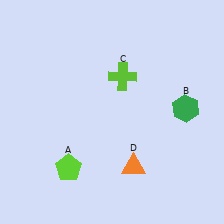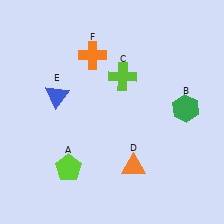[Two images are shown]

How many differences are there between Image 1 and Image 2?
There are 2 differences between the two images.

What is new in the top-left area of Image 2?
A blue triangle (E) was added in the top-left area of Image 2.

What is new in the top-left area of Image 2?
An orange cross (F) was added in the top-left area of Image 2.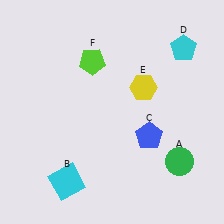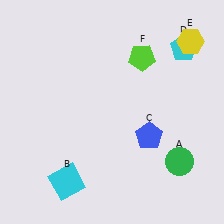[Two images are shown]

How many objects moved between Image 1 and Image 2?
2 objects moved between the two images.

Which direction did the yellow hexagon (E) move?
The yellow hexagon (E) moved right.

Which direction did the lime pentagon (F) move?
The lime pentagon (F) moved right.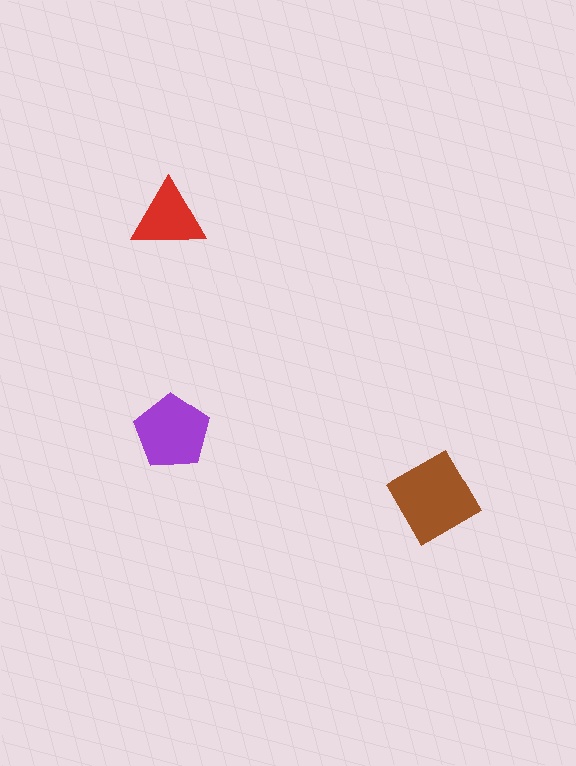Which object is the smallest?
The red triangle.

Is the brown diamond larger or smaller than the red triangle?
Larger.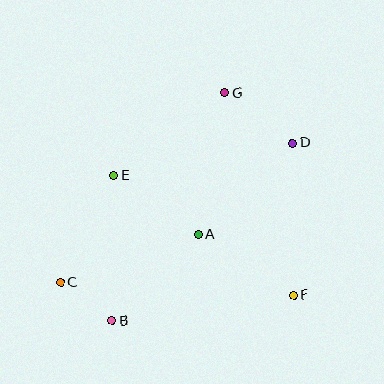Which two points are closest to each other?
Points B and C are closest to each other.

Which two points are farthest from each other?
Points C and D are farthest from each other.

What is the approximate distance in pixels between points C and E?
The distance between C and E is approximately 119 pixels.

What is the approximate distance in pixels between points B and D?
The distance between B and D is approximately 253 pixels.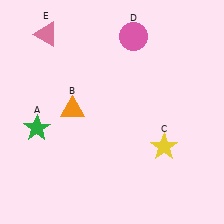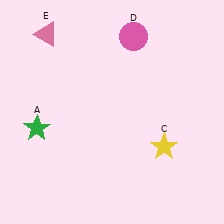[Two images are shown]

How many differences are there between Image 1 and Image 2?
There is 1 difference between the two images.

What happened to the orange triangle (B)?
The orange triangle (B) was removed in Image 2. It was in the top-left area of Image 1.